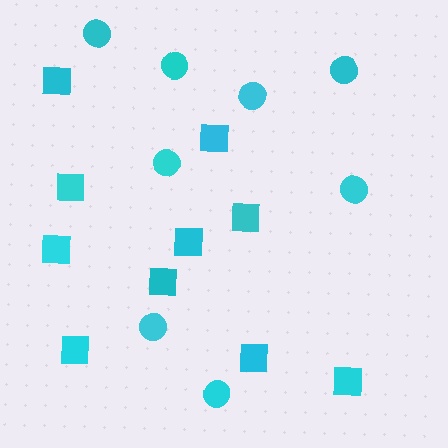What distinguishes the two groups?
There are 2 groups: one group of circles (8) and one group of squares (10).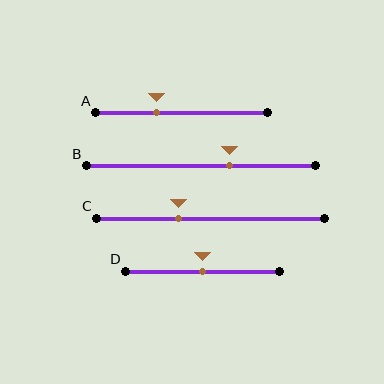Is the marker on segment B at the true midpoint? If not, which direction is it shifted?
No, the marker on segment B is shifted to the right by about 13% of the segment length.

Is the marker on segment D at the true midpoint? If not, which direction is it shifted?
Yes, the marker on segment D is at the true midpoint.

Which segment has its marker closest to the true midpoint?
Segment D has its marker closest to the true midpoint.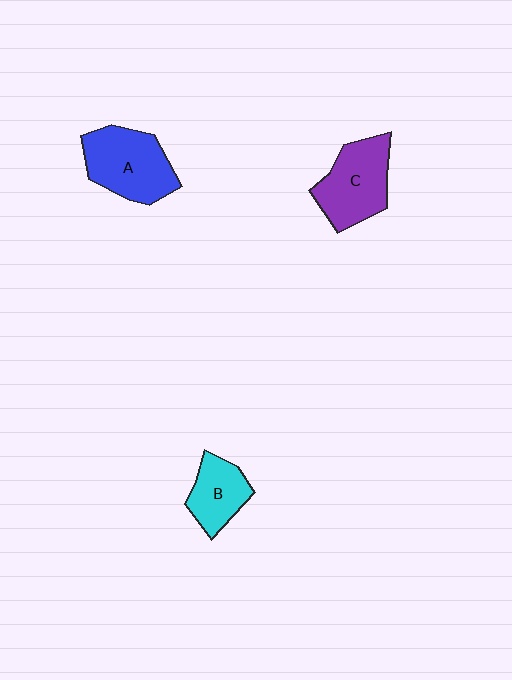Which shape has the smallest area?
Shape B (cyan).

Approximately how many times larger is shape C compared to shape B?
Approximately 1.5 times.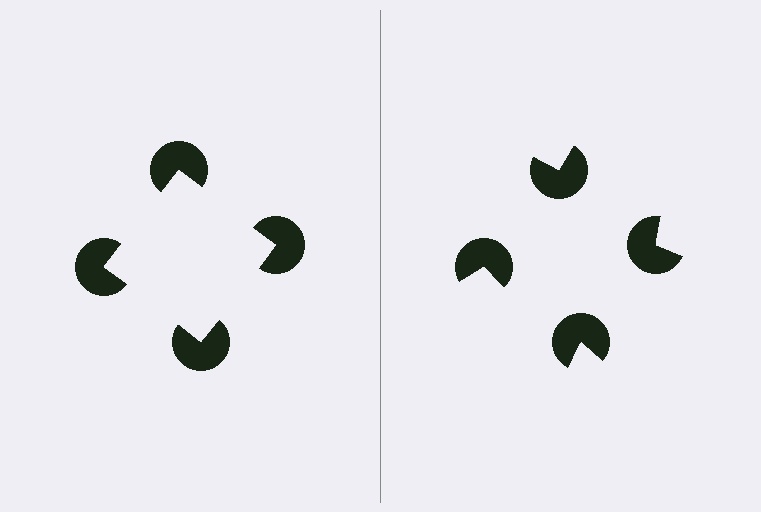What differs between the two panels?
The pac-man discs are positioned identically on both sides; only the wedge orientations differ. On the left they align to a square; on the right they are misaligned.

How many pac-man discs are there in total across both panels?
8 — 4 on each side.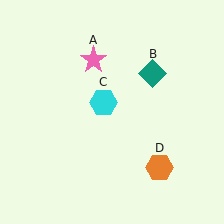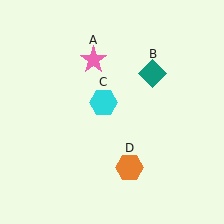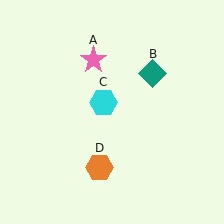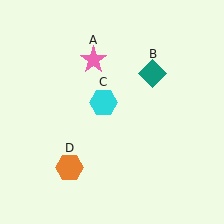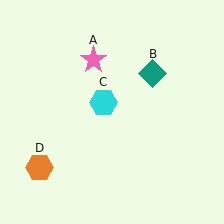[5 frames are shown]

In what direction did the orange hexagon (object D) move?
The orange hexagon (object D) moved left.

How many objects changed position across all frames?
1 object changed position: orange hexagon (object D).